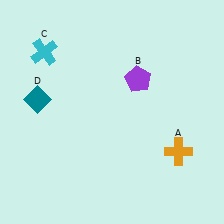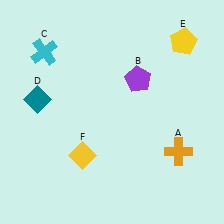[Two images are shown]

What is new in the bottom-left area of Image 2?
A yellow diamond (F) was added in the bottom-left area of Image 2.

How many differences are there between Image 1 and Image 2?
There are 2 differences between the two images.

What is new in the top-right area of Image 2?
A yellow pentagon (E) was added in the top-right area of Image 2.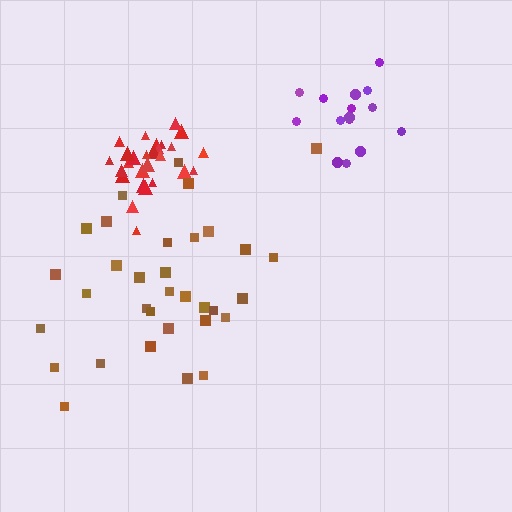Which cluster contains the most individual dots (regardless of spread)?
Brown (33).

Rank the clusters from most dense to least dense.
red, purple, brown.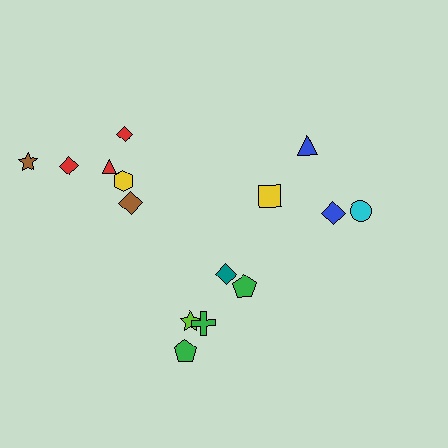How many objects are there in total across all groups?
There are 15 objects.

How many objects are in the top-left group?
There are 6 objects.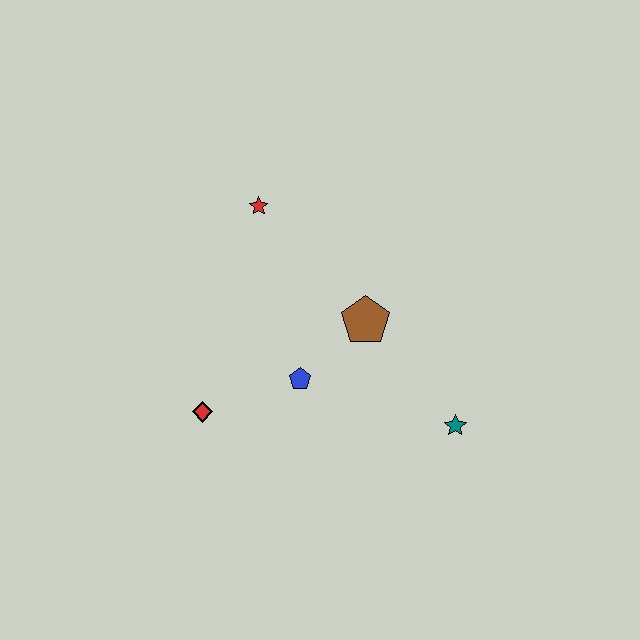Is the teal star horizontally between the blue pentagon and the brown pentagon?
No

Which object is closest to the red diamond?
The blue pentagon is closest to the red diamond.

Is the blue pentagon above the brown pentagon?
No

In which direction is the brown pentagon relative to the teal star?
The brown pentagon is above the teal star.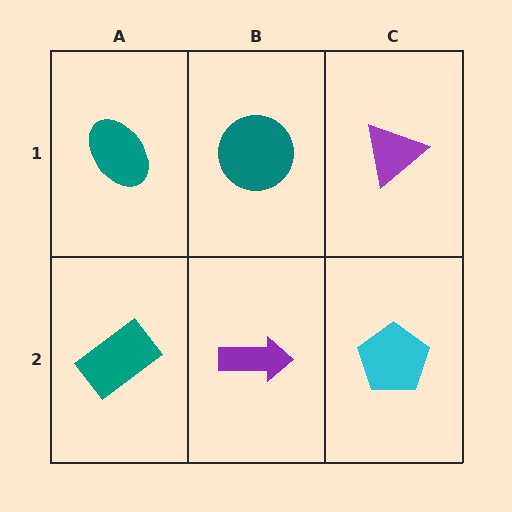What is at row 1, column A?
A teal ellipse.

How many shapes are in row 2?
3 shapes.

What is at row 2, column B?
A purple arrow.